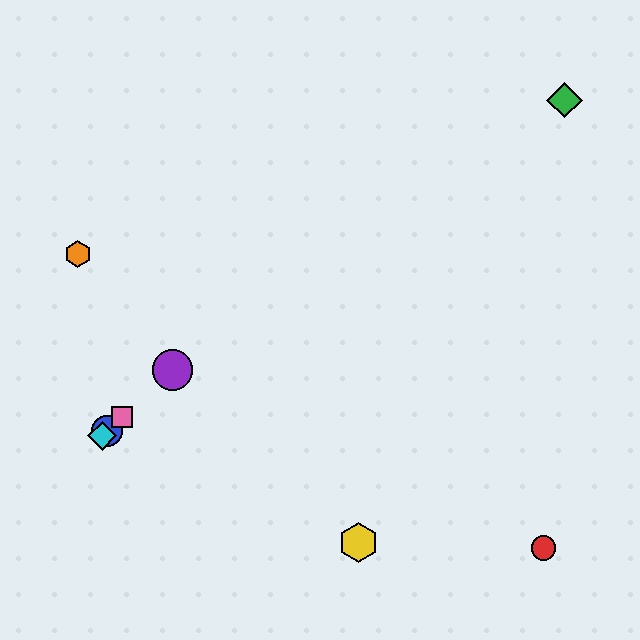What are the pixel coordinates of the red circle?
The red circle is at (543, 548).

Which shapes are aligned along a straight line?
The blue circle, the purple circle, the cyan diamond, the pink square are aligned along a straight line.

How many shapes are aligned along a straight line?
4 shapes (the blue circle, the purple circle, the cyan diamond, the pink square) are aligned along a straight line.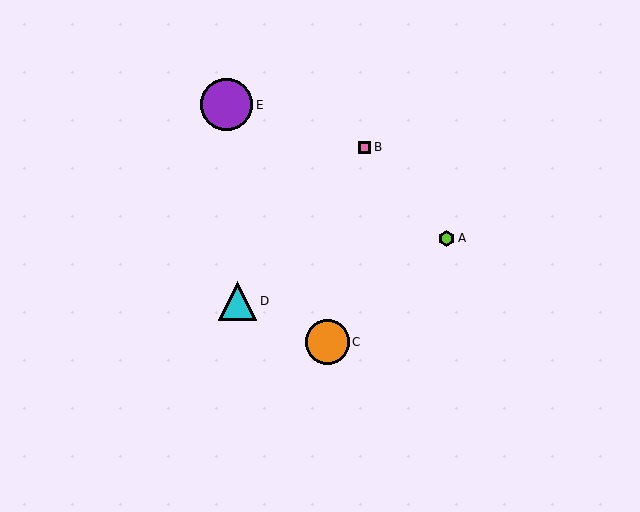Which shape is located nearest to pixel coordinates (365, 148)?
The pink square (labeled B) at (365, 147) is nearest to that location.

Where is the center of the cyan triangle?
The center of the cyan triangle is at (237, 301).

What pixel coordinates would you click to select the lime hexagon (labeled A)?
Click at (446, 238) to select the lime hexagon A.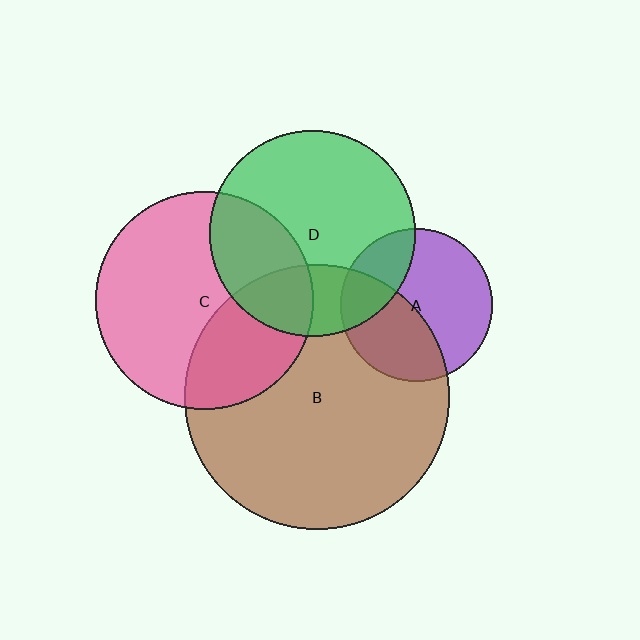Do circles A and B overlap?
Yes.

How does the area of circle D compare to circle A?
Approximately 1.8 times.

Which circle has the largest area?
Circle B (brown).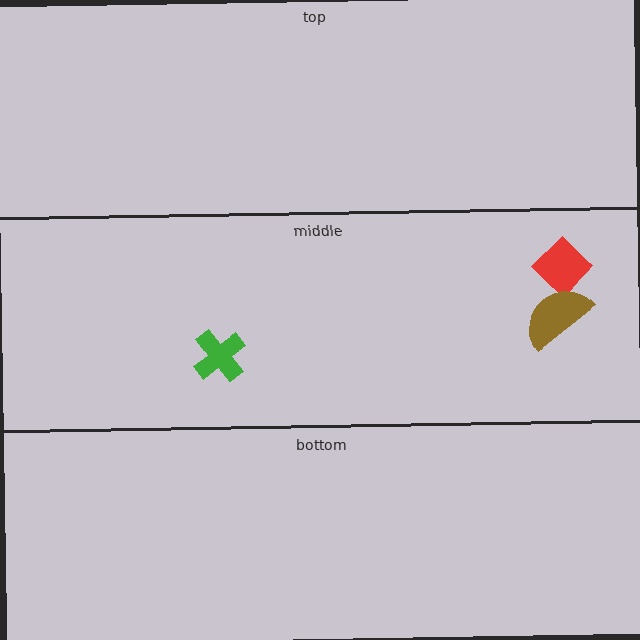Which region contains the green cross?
The middle region.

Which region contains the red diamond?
The middle region.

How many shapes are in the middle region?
3.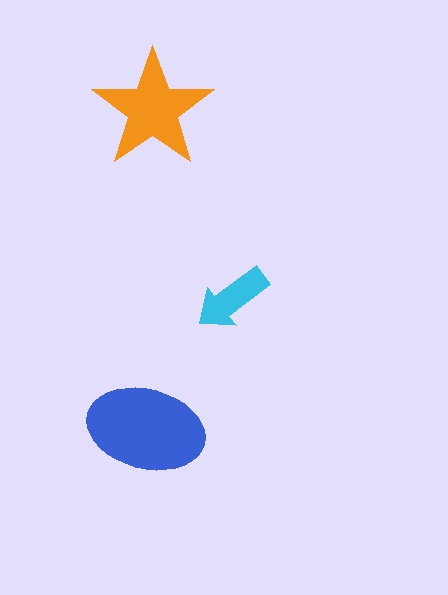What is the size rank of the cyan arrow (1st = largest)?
3rd.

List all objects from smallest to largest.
The cyan arrow, the orange star, the blue ellipse.